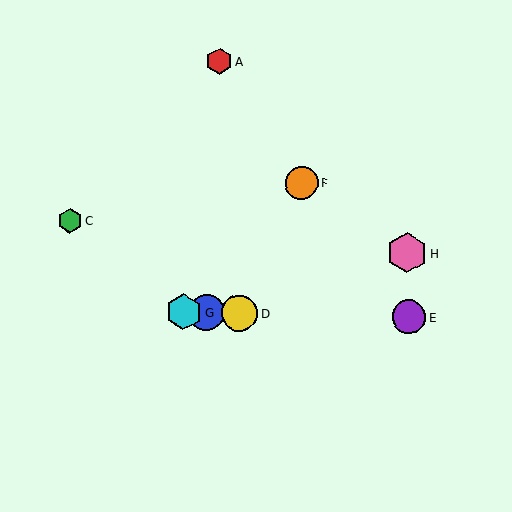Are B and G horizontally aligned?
Yes, both are at y≈313.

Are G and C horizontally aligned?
No, G is at y≈312 and C is at y≈221.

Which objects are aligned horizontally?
Objects B, D, E, G are aligned horizontally.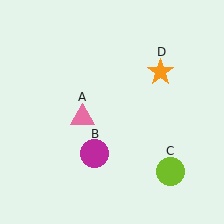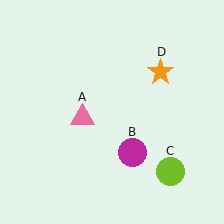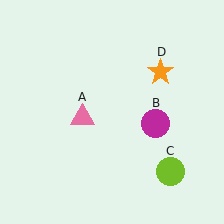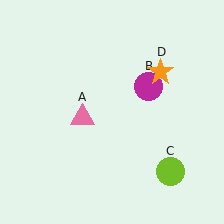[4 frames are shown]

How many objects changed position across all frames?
1 object changed position: magenta circle (object B).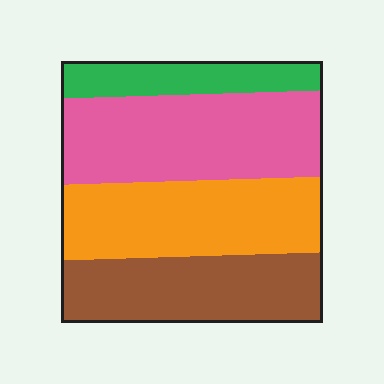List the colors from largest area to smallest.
From largest to smallest: pink, orange, brown, green.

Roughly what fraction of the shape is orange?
Orange takes up between a sixth and a third of the shape.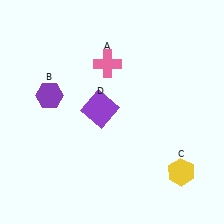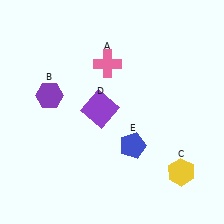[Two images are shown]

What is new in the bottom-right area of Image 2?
A blue pentagon (E) was added in the bottom-right area of Image 2.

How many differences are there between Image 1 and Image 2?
There is 1 difference between the two images.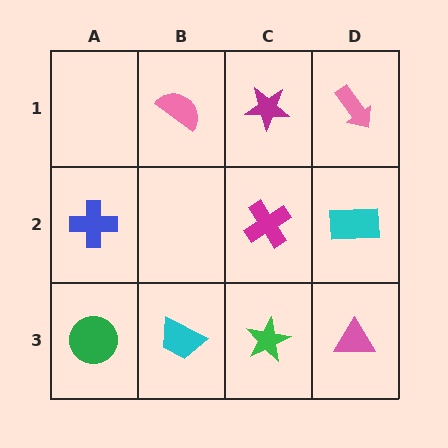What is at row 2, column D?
A cyan rectangle.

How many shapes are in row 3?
4 shapes.